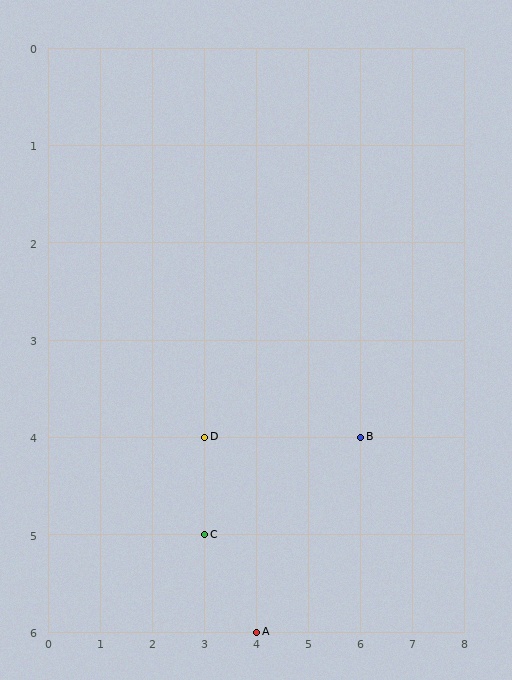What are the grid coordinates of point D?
Point D is at grid coordinates (3, 4).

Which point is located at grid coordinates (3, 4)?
Point D is at (3, 4).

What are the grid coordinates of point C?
Point C is at grid coordinates (3, 5).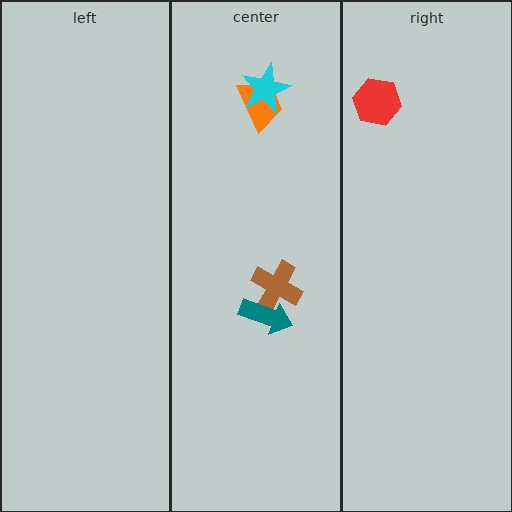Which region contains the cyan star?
The center region.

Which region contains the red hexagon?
The right region.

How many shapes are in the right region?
1.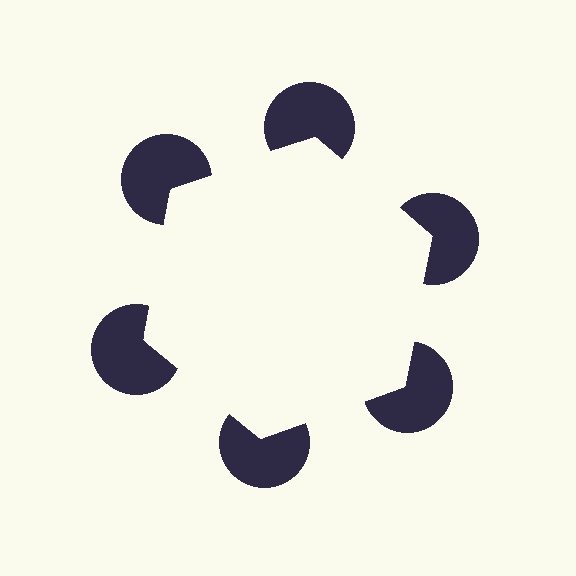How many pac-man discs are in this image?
There are 6 — one at each vertex of the illusory hexagon.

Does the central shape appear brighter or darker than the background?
It typically appears slightly brighter than the background, even though no actual brightness change is drawn.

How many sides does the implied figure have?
6 sides.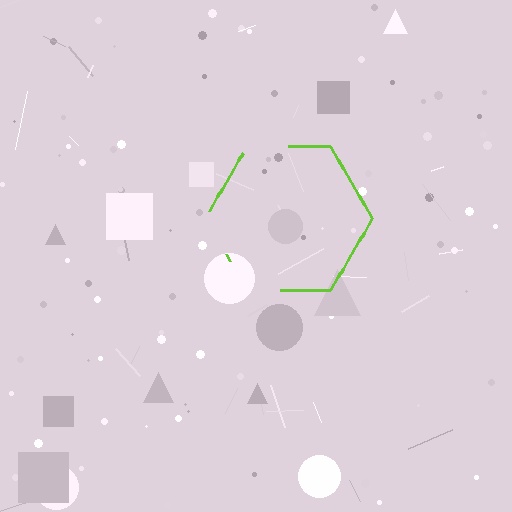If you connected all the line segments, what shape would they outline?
They would outline a hexagon.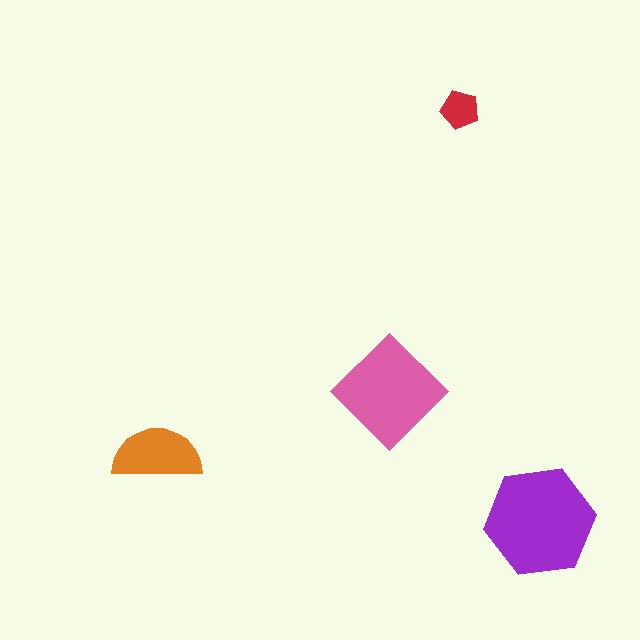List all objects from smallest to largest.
The red pentagon, the orange semicircle, the pink diamond, the purple hexagon.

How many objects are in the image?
There are 4 objects in the image.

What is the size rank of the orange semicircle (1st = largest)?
3rd.